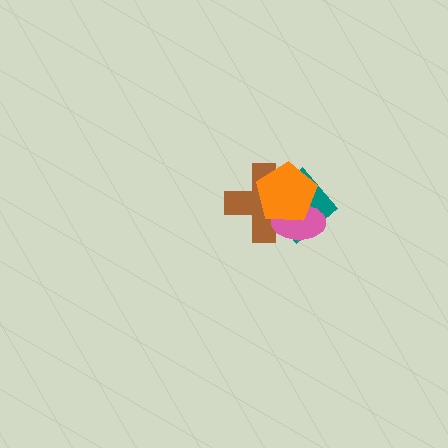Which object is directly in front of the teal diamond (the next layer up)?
The pink ellipse is directly in front of the teal diamond.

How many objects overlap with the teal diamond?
3 objects overlap with the teal diamond.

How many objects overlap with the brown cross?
3 objects overlap with the brown cross.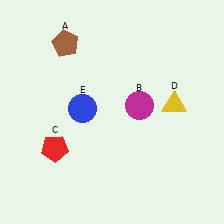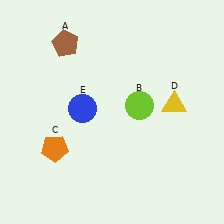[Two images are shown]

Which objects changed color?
B changed from magenta to lime. C changed from red to orange.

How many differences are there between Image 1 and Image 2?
There are 2 differences between the two images.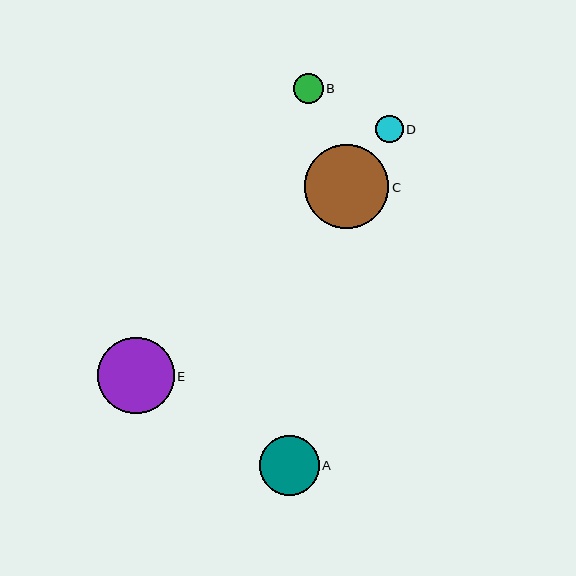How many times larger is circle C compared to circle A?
Circle C is approximately 1.4 times the size of circle A.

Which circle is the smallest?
Circle D is the smallest with a size of approximately 28 pixels.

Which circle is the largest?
Circle C is the largest with a size of approximately 84 pixels.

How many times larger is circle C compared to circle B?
Circle C is approximately 2.8 times the size of circle B.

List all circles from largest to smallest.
From largest to smallest: C, E, A, B, D.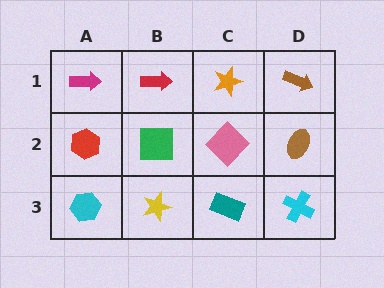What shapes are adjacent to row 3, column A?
A red hexagon (row 2, column A), a yellow star (row 3, column B).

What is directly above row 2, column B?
A red arrow.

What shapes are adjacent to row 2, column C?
An orange star (row 1, column C), a teal rectangle (row 3, column C), a green square (row 2, column B), a brown ellipse (row 2, column D).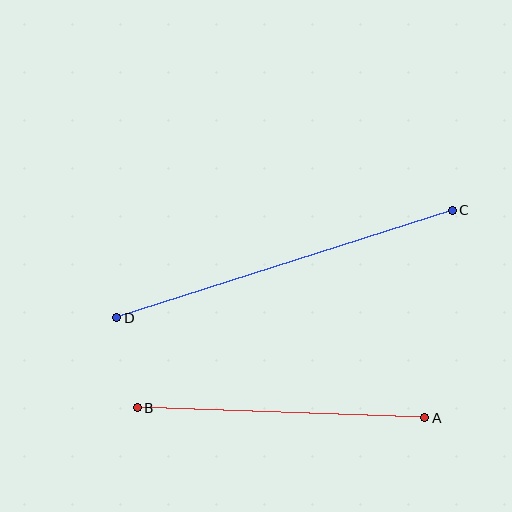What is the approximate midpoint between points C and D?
The midpoint is at approximately (285, 264) pixels.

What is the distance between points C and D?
The distance is approximately 352 pixels.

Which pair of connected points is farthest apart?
Points C and D are farthest apart.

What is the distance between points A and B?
The distance is approximately 288 pixels.